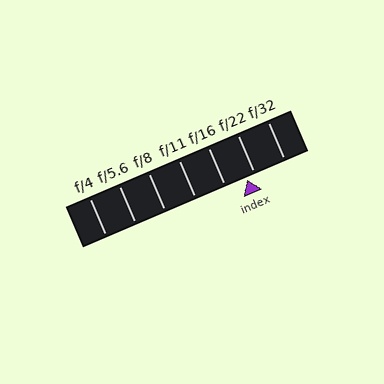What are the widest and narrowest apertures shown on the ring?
The widest aperture shown is f/4 and the narrowest is f/32.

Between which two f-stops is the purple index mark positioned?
The index mark is between f/16 and f/22.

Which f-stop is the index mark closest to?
The index mark is closest to f/22.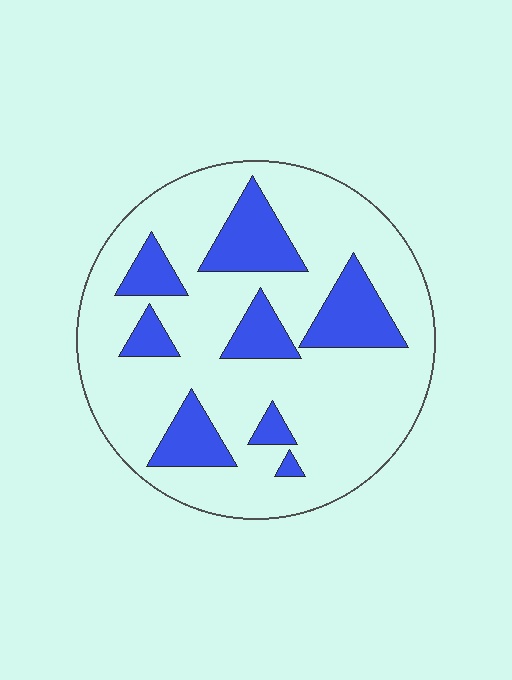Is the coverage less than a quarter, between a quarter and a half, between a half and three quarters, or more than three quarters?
Less than a quarter.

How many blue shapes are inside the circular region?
8.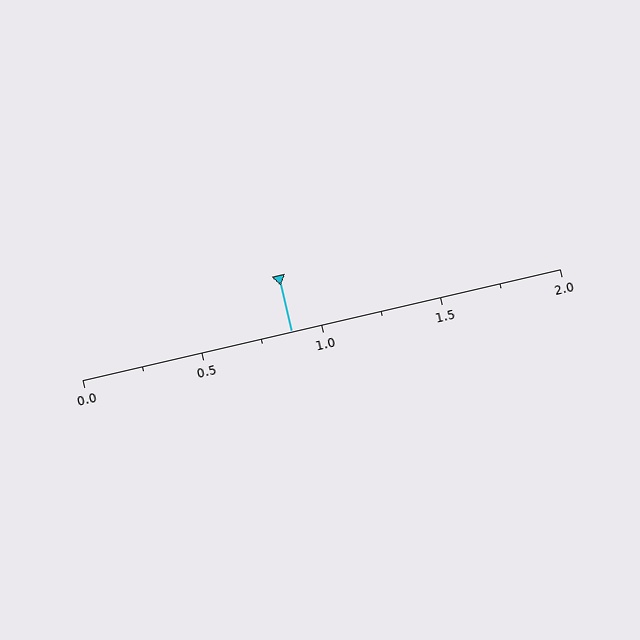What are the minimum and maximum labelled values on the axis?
The axis runs from 0.0 to 2.0.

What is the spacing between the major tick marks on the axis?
The major ticks are spaced 0.5 apart.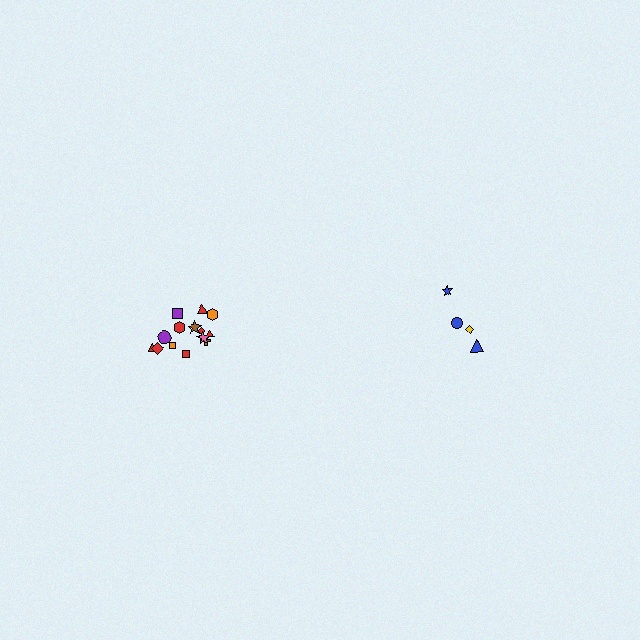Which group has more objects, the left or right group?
The left group.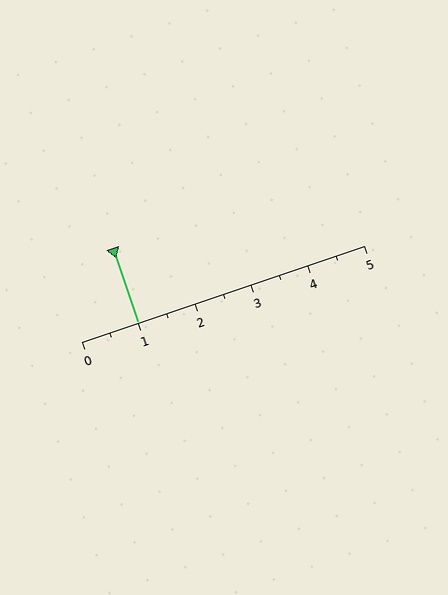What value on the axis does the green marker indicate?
The marker indicates approximately 1.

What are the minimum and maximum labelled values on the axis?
The axis runs from 0 to 5.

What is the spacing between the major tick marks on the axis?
The major ticks are spaced 1 apart.